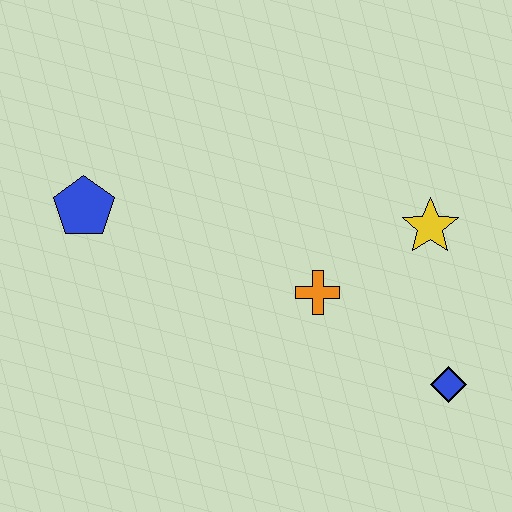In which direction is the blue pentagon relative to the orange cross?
The blue pentagon is to the left of the orange cross.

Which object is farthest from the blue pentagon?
The blue diamond is farthest from the blue pentagon.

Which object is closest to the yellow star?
The orange cross is closest to the yellow star.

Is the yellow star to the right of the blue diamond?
No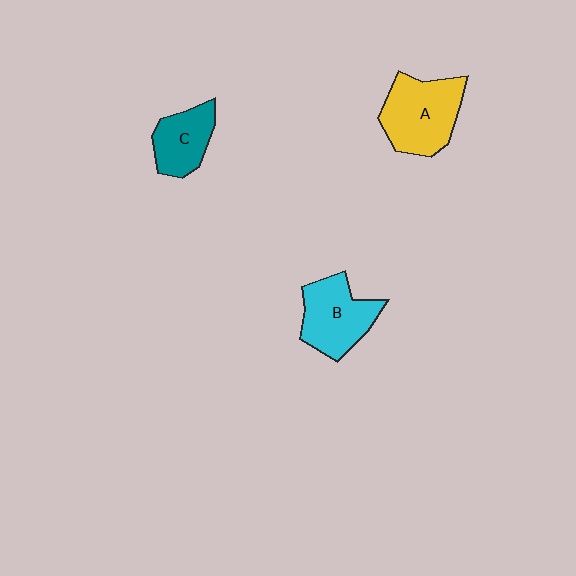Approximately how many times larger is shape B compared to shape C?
Approximately 1.4 times.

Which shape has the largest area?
Shape A (yellow).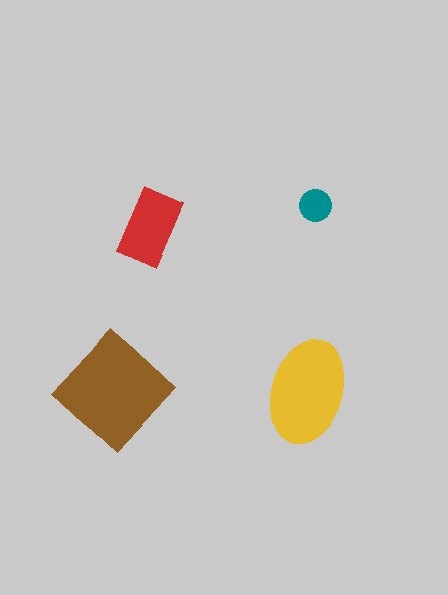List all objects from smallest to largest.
The teal circle, the red rectangle, the yellow ellipse, the brown diamond.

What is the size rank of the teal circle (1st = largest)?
4th.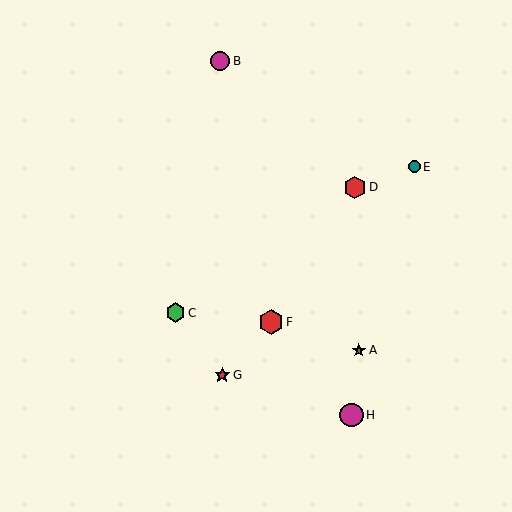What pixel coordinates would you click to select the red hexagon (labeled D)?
Click at (355, 187) to select the red hexagon D.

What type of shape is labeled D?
Shape D is a red hexagon.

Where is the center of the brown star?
The center of the brown star is at (359, 350).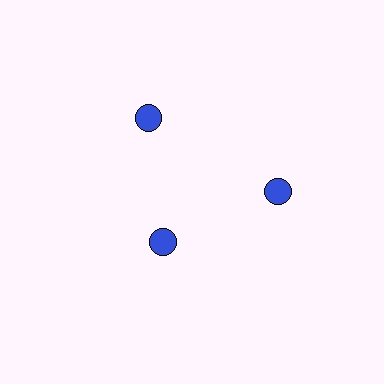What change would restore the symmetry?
The symmetry would be restored by moving it outward, back onto the ring so that all 3 circles sit at equal angles and equal distance from the center.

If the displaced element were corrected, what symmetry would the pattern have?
It would have 3-fold rotational symmetry — the pattern would map onto itself every 120 degrees.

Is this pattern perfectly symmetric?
No. The 3 blue circles are arranged in a ring, but one element near the 7 o'clock position is pulled inward toward the center, breaking the 3-fold rotational symmetry.